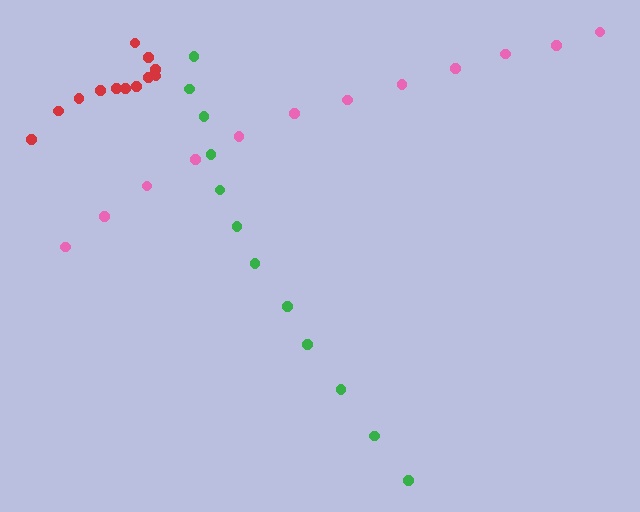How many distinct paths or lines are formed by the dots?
There are 3 distinct paths.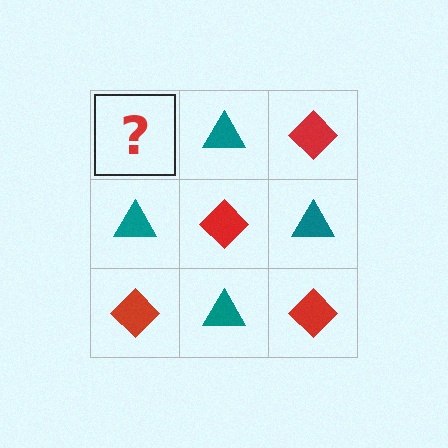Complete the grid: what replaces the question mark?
The question mark should be replaced with a red diamond.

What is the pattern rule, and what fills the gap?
The rule is that it alternates red diamond and teal triangle in a checkerboard pattern. The gap should be filled with a red diamond.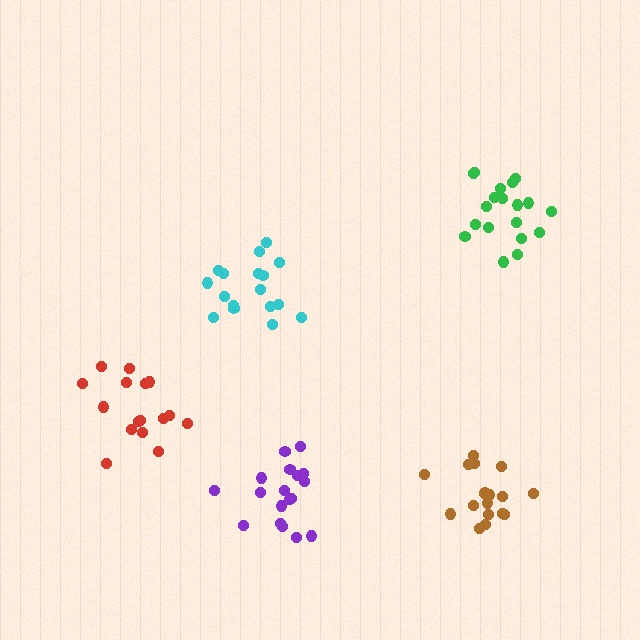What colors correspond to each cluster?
The clusters are colored: cyan, green, purple, red, brown.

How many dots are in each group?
Group 1: 17 dots, Group 2: 19 dots, Group 3: 18 dots, Group 4: 16 dots, Group 5: 18 dots (88 total).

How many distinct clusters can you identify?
There are 5 distinct clusters.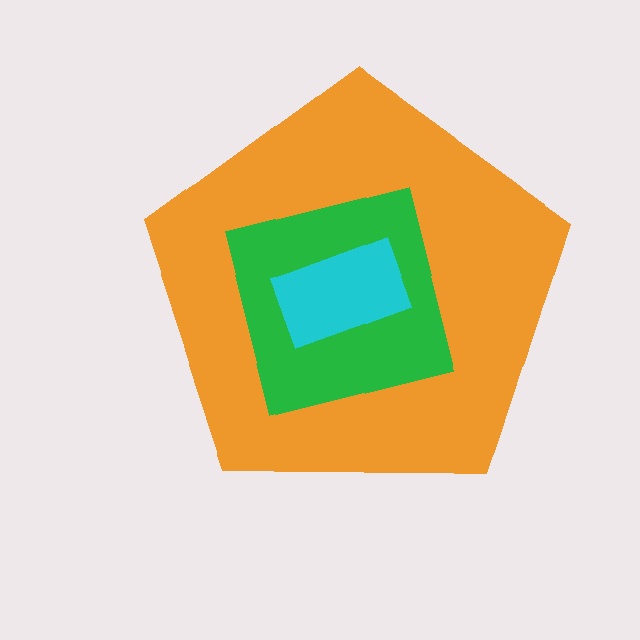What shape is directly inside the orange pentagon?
The green square.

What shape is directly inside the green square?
The cyan rectangle.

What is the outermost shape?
The orange pentagon.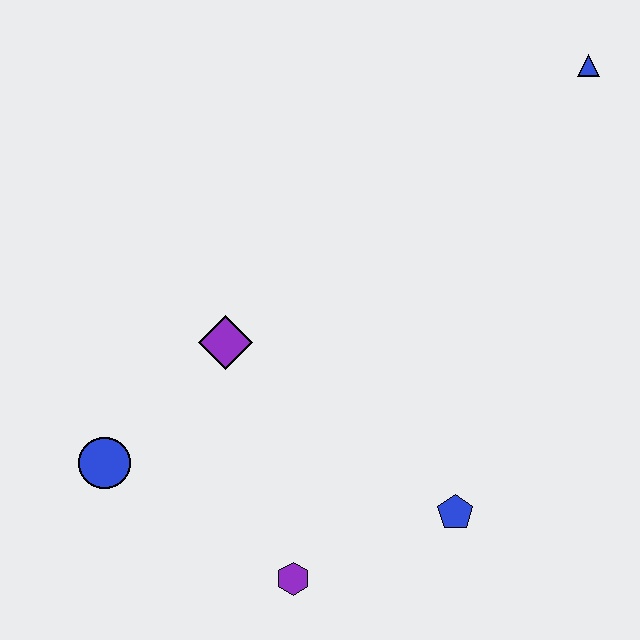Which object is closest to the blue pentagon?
The purple hexagon is closest to the blue pentagon.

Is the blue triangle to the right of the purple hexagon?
Yes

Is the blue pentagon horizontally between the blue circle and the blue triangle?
Yes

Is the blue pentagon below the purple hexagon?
No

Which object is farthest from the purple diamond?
The blue triangle is farthest from the purple diamond.